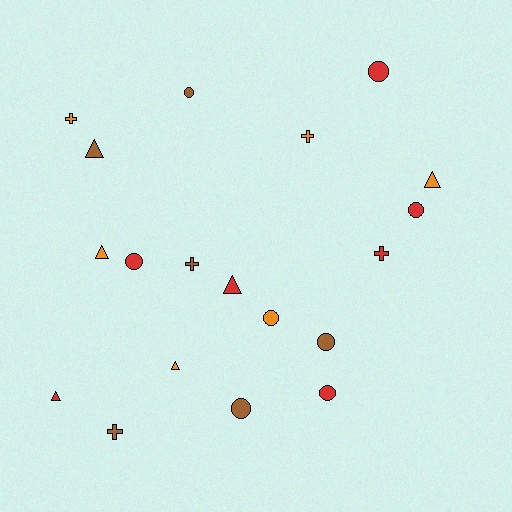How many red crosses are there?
There is 1 red cross.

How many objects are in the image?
There are 19 objects.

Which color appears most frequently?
Red, with 7 objects.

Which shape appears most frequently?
Circle, with 8 objects.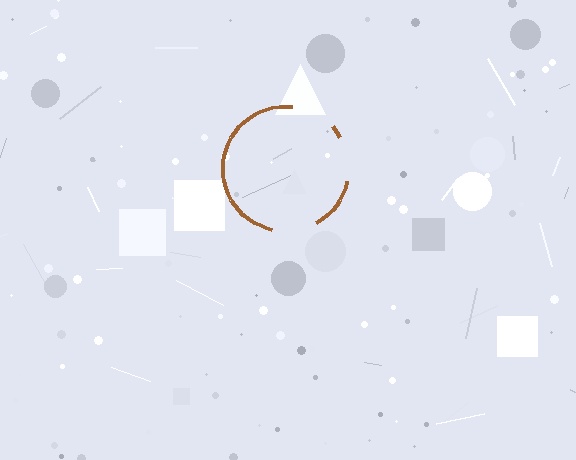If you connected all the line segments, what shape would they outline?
They would outline a circle.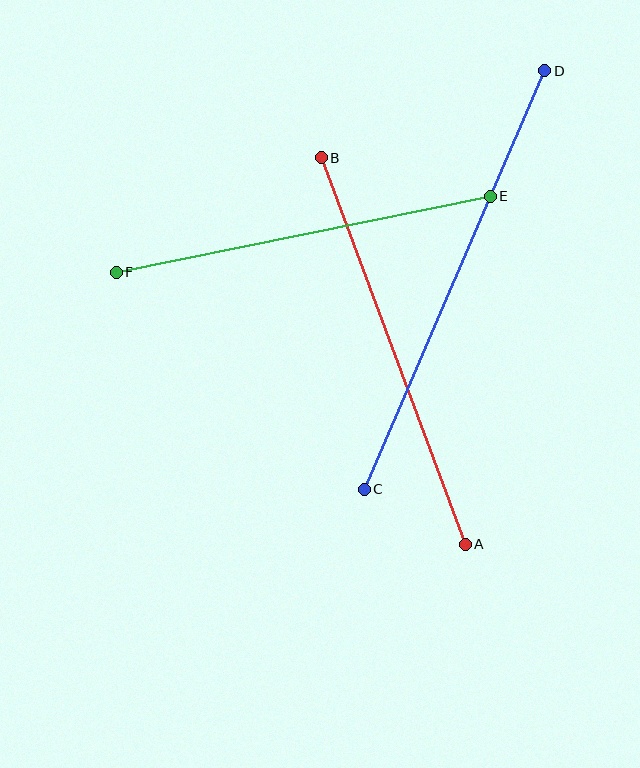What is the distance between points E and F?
The distance is approximately 382 pixels.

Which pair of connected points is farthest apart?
Points C and D are farthest apart.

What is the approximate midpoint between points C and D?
The midpoint is at approximately (455, 280) pixels.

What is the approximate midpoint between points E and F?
The midpoint is at approximately (303, 234) pixels.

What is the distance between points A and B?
The distance is approximately 412 pixels.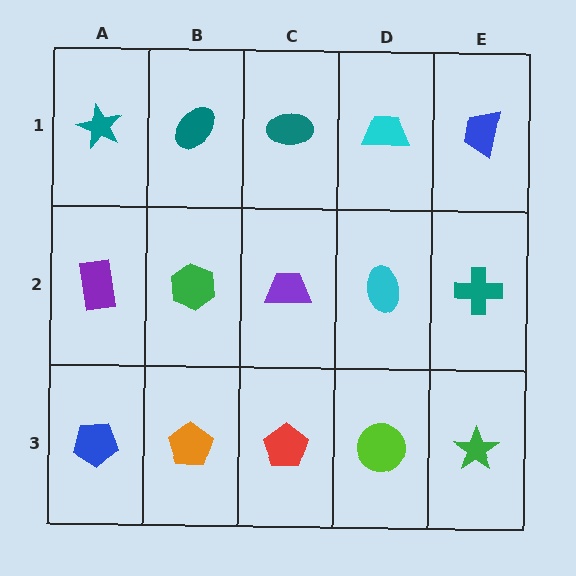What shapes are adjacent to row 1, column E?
A teal cross (row 2, column E), a cyan trapezoid (row 1, column D).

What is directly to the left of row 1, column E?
A cyan trapezoid.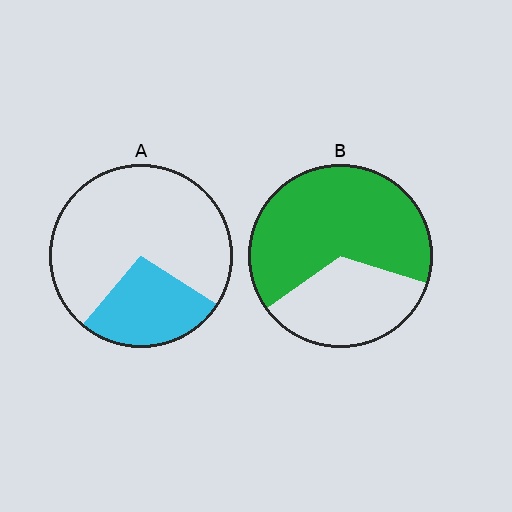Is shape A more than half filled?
No.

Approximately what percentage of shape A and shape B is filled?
A is approximately 25% and B is approximately 65%.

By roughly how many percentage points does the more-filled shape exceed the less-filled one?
By roughly 35 percentage points (B over A).